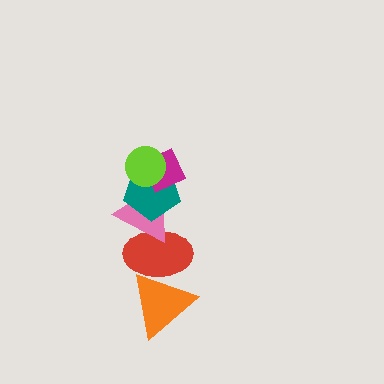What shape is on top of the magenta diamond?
The lime circle is on top of the magenta diamond.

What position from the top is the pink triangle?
The pink triangle is 4th from the top.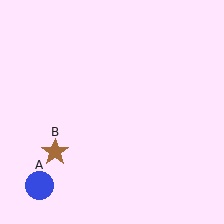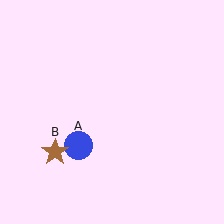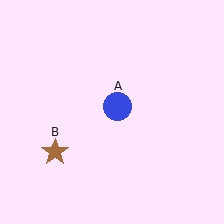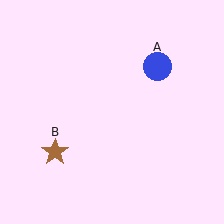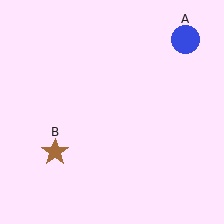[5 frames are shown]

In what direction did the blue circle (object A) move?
The blue circle (object A) moved up and to the right.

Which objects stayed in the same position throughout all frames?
Brown star (object B) remained stationary.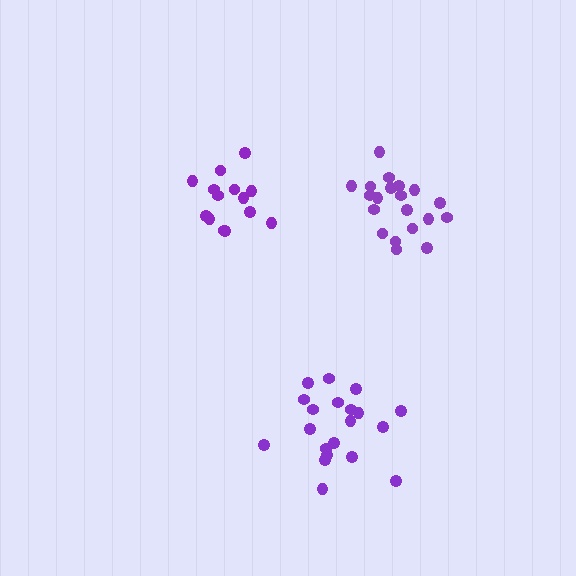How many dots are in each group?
Group 1: 14 dots, Group 2: 20 dots, Group 3: 20 dots (54 total).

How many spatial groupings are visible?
There are 3 spatial groupings.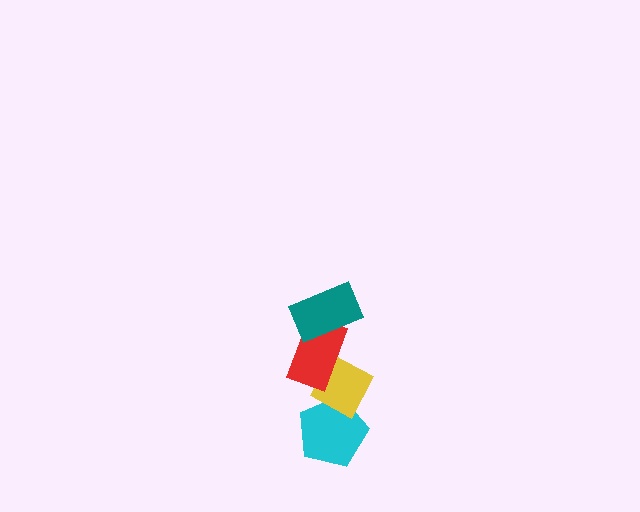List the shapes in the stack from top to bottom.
From top to bottom: the teal rectangle, the red rectangle, the yellow diamond, the cyan pentagon.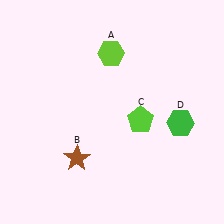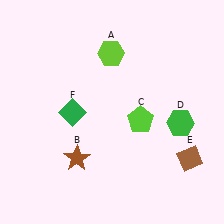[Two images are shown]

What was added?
A brown diamond (E), a green diamond (F) were added in Image 2.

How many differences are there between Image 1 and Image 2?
There are 2 differences between the two images.